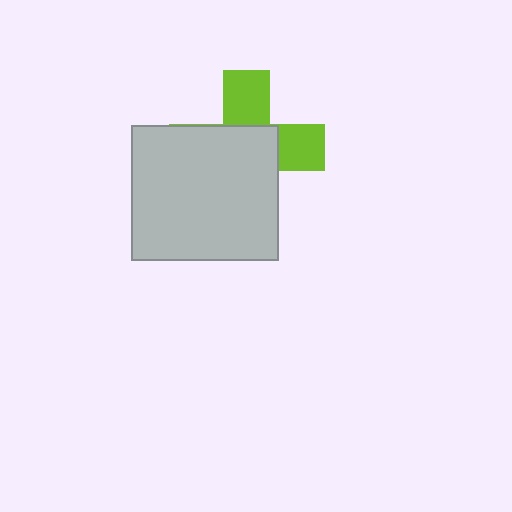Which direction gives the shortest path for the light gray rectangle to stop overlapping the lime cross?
Moving toward the lower-left gives the shortest separation.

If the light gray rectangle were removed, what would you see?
You would see the complete lime cross.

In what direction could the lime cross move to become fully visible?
The lime cross could move toward the upper-right. That would shift it out from behind the light gray rectangle entirely.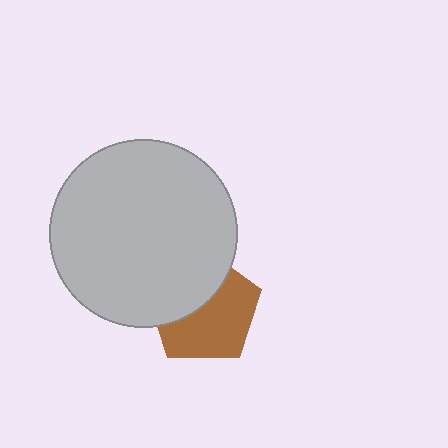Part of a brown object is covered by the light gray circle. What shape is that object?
It is a pentagon.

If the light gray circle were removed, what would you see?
You would see the complete brown pentagon.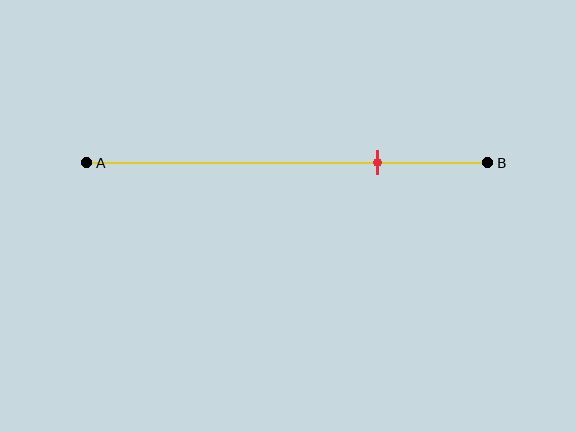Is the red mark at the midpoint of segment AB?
No, the mark is at about 70% from A, not at the 50% midpoint.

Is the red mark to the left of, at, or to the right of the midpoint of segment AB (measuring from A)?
The red mark is to the right of the midpoint of segment AB.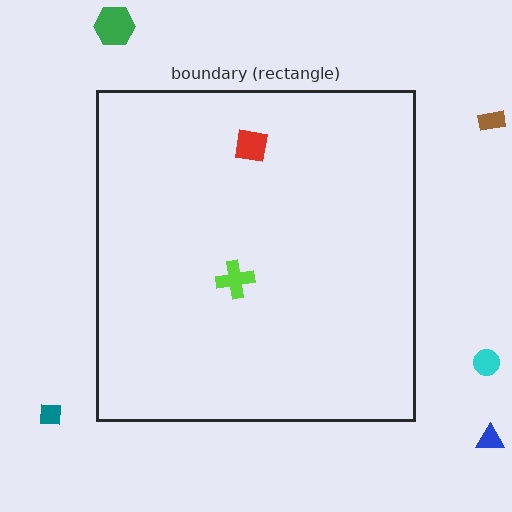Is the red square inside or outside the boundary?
Inside.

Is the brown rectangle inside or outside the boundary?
Outside.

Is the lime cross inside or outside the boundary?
Inside.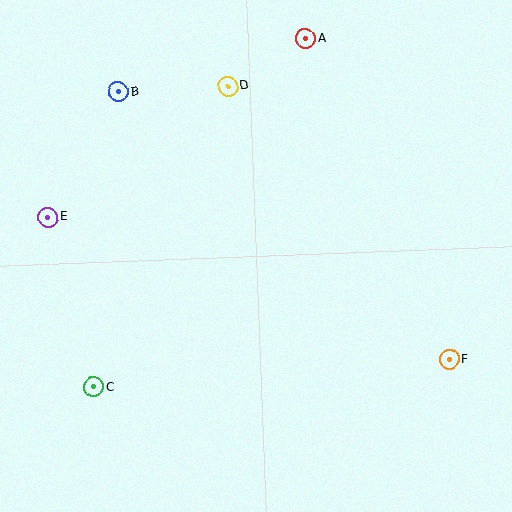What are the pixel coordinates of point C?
Point C is at (94, 387).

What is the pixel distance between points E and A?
The distance between E and A is 313 pixels.